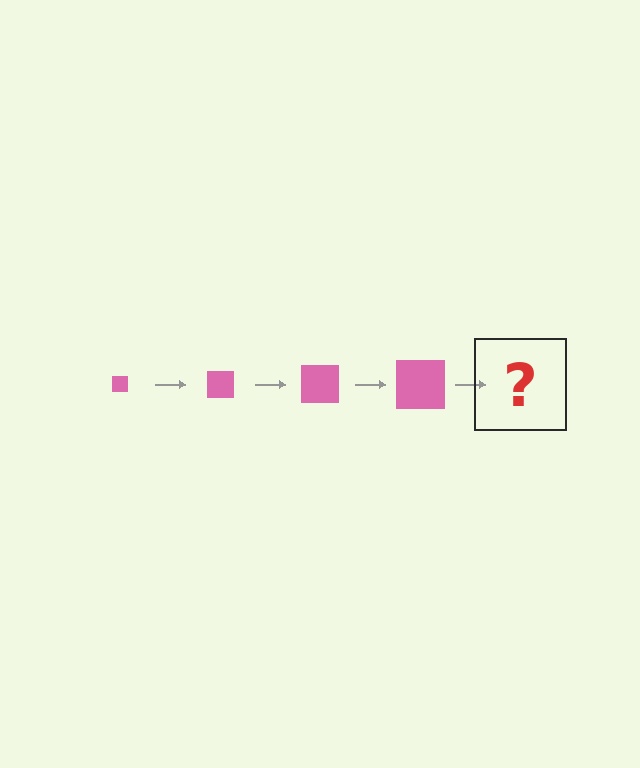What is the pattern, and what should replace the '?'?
The pattern is that the square gets progressively larger each step. The '?' should be a pink square, larger than the previous one.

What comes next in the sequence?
The next element should be a pink square, larger than the previous one.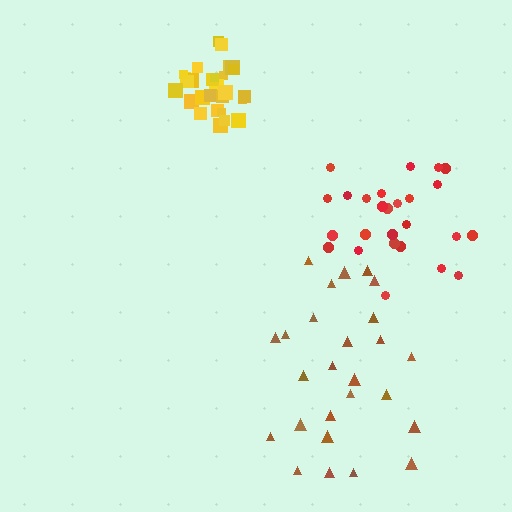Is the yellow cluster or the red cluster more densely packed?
Yellow.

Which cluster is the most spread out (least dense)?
Brown.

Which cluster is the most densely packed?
Yellow.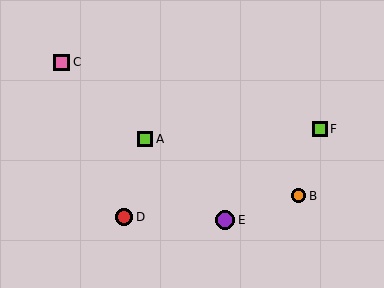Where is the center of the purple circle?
The center of the purple circle is at (225, 220).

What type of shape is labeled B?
Shape B is an orange circle.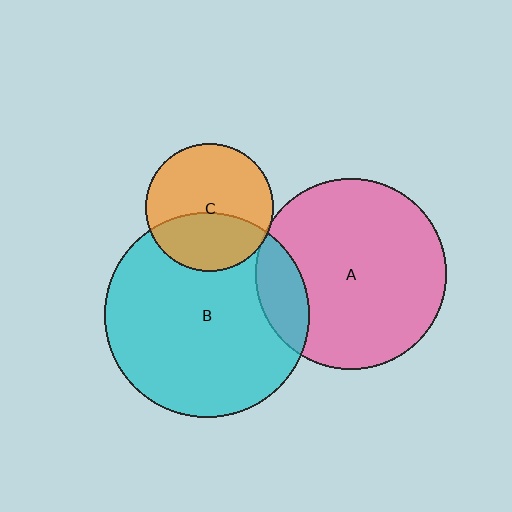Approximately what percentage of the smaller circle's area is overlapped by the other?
Approximately 15%.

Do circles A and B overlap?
Yes.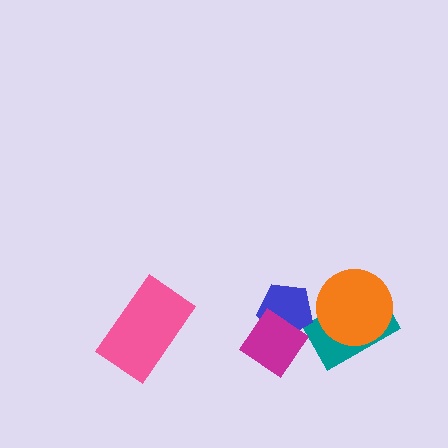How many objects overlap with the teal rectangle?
1 object overlaps with the teal rectangle.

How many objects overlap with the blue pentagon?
1 object overlaps with the blue pentagon.